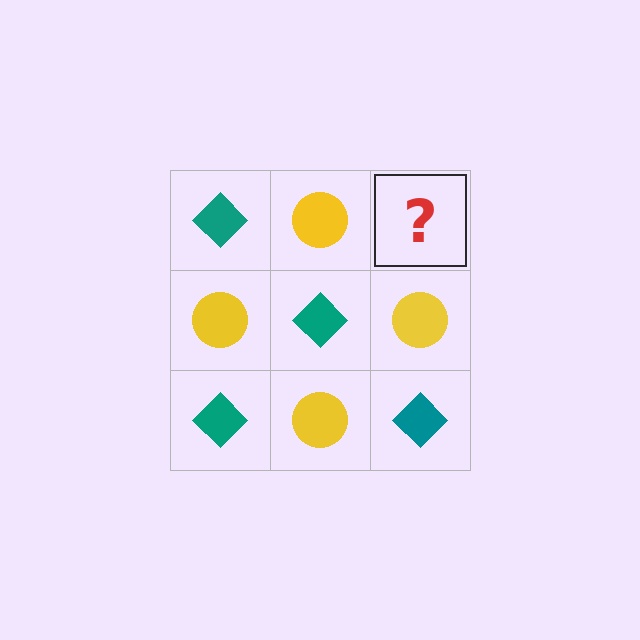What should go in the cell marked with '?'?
The missing cell should contain a teal diamond.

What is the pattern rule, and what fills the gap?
The rule is that it alternates teal diamond and yellow circle in a checkerboard pattern. The gap should be filled with a teal diamond.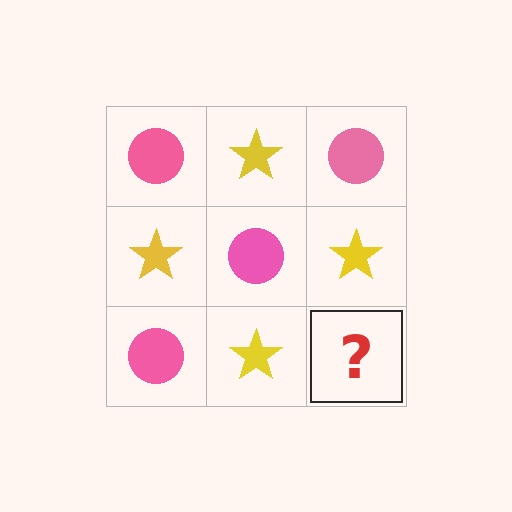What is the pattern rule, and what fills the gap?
The rule is that it alternates pink circle and yellow star in a checkerboard pattern. The gap should be filled with a pink circle.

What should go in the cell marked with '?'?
The missing cell should contain a pink circle.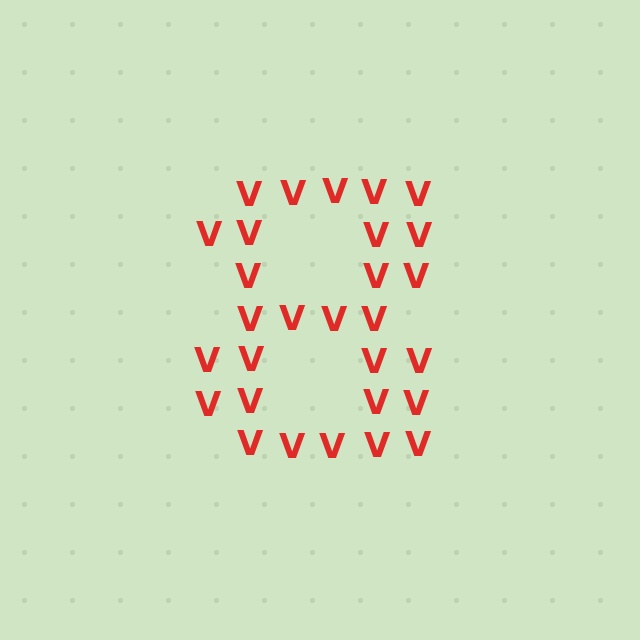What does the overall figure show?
The overall figure shows the digit 8.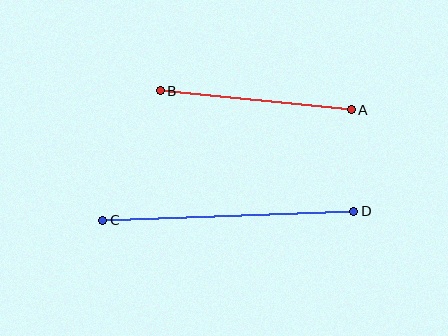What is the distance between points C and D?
The distance is approximately 251 pixels.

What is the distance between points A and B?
The distance is approximately 192 pixels.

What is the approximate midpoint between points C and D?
The midpoint is at approximately (228, 216) pixels.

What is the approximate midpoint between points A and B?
The midpoint is at approximately (256, 100) pixels.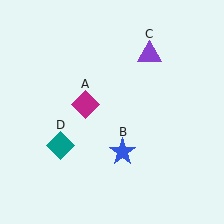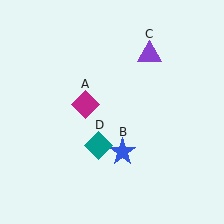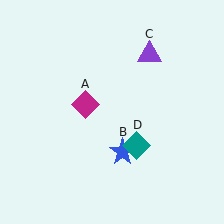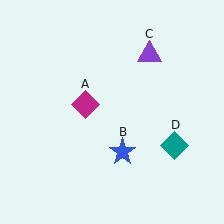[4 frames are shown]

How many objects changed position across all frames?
1 object changed position: teal diamond (object D).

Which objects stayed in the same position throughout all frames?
Magenta diamond (object A) and blue star (object B) and purple triangle (object C) remained stationary.